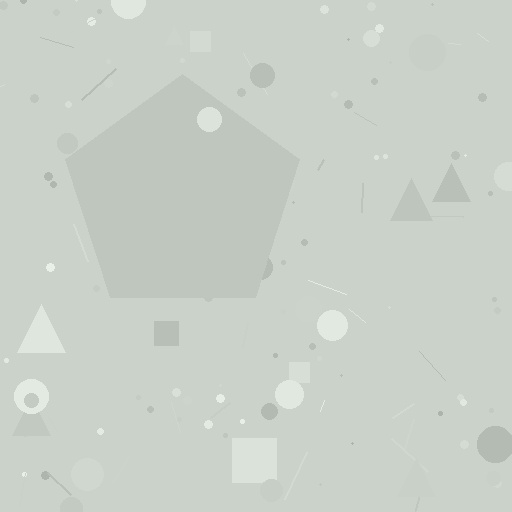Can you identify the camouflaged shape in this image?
The camouflaged shape is a pentagon.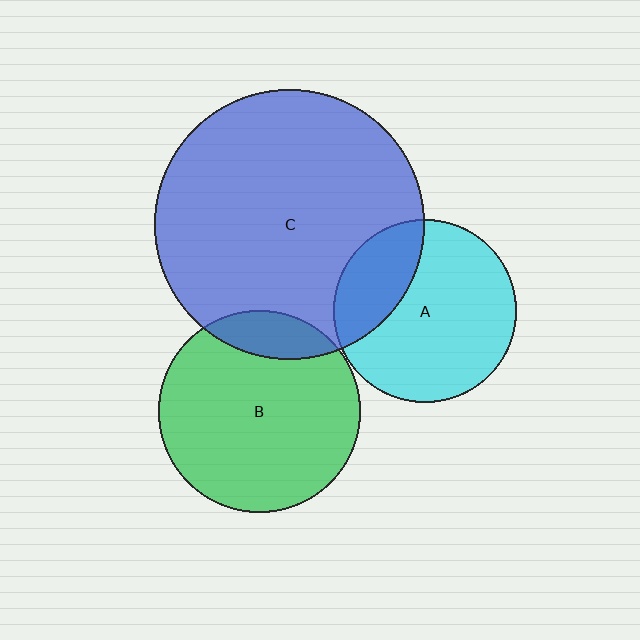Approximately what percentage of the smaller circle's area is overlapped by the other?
Approximately 25%.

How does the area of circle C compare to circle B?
Approximately 1.8 times.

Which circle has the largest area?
Circle C (blue).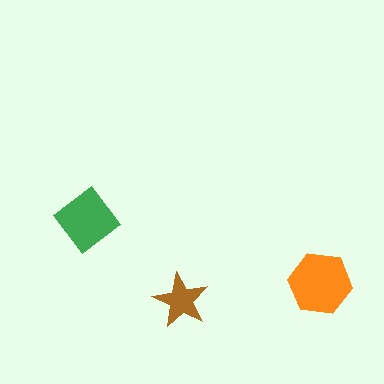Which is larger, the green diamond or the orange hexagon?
The orange hexagon.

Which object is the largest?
The orange hexagon.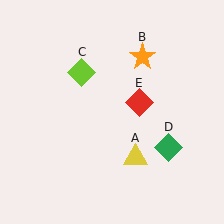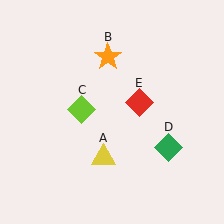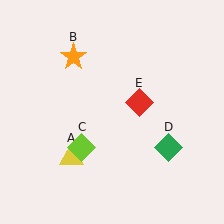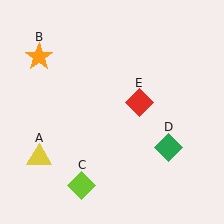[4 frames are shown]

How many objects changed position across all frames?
3 objects changed position: yellow triangle (object A), orange star (object B), lime diamond (object C).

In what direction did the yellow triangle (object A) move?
The yellow triangle (object A) moved left.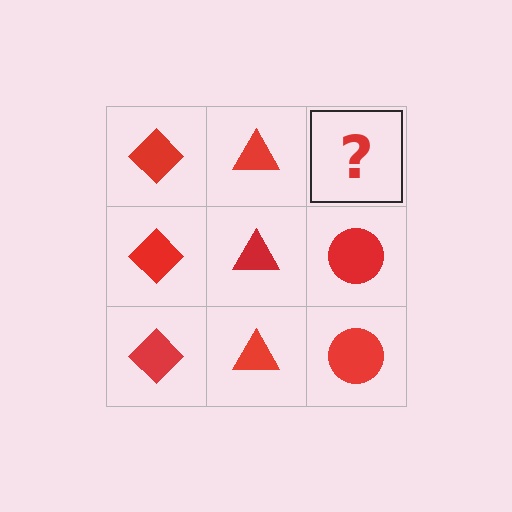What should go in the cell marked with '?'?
The missing cell should contain a red circle.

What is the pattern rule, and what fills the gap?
The rule is that each column has a consistent shape. The gap should be filled with a red circle.